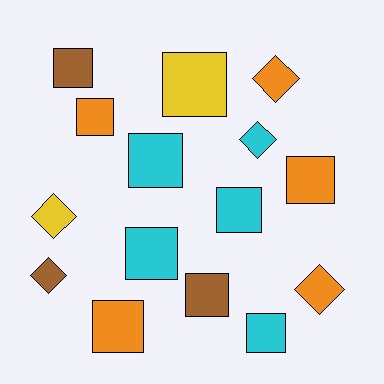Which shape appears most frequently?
Square, with 10 objects.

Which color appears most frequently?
Orange, with 5 objects.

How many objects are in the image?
There are 15 objects.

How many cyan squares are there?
There are 4 cyan squares.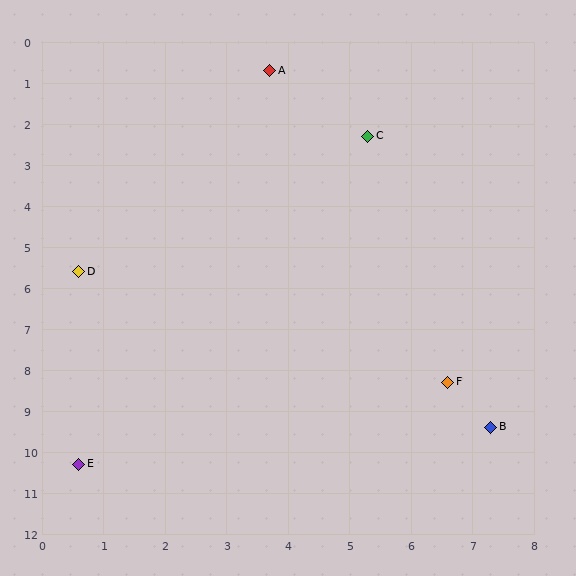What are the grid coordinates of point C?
Point C is at approximately (5.3, 2.3).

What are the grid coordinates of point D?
Point D is at approximately (0.6, 5.6).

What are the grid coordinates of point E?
Point E is at approximately (0.6, 10.3).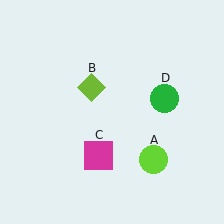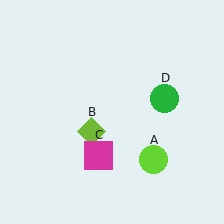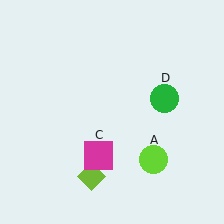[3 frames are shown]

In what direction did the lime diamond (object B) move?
The lime diamond (object B) moved down.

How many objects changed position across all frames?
1 object changed position: lime diamond (object B).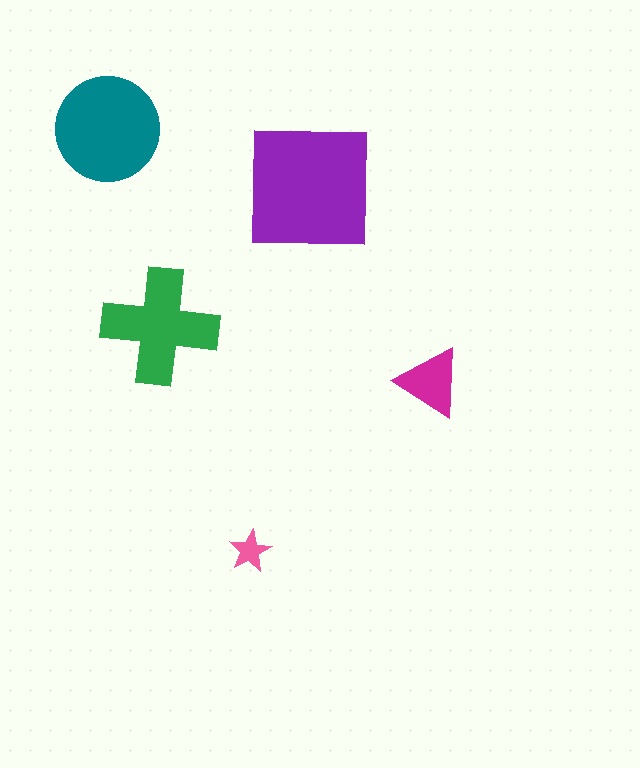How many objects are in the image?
There are 5 objects in the image.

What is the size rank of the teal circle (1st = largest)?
2nd.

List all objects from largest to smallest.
The purple square, the teal circle, the green cross, the magenta triangle, the pink star.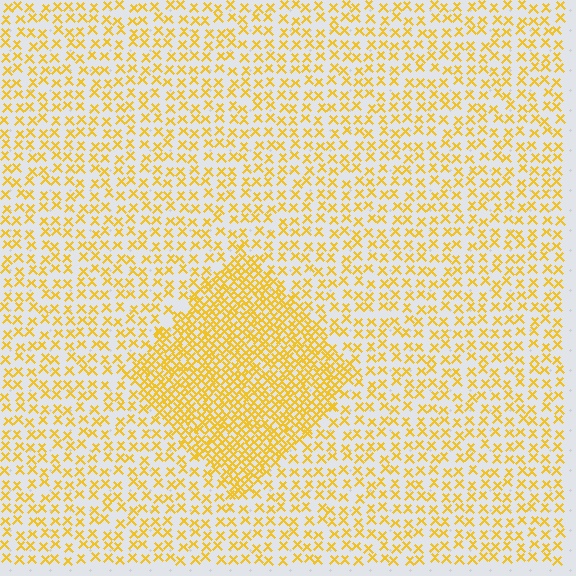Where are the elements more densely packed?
The elements are more densely packed inside the diamond boundary.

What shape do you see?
I see a diamond.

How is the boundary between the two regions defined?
The boundary is defined by a change in element density (approximately 2.3x ratio). All elements are the same color, size, and shape.